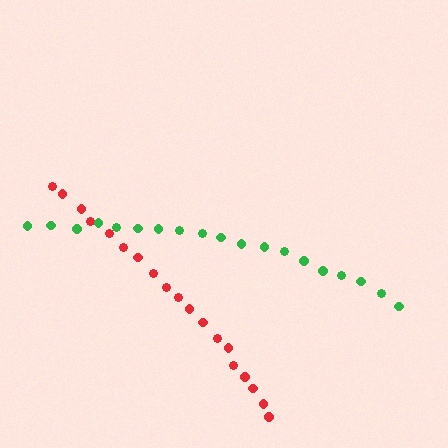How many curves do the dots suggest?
There are 2 distinct paths.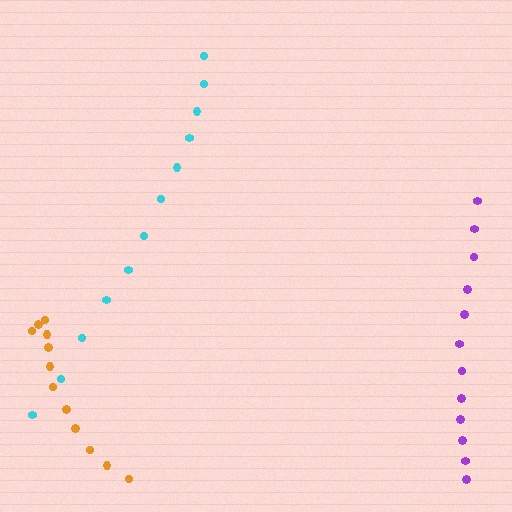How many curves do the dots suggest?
There are 3 distinct paths.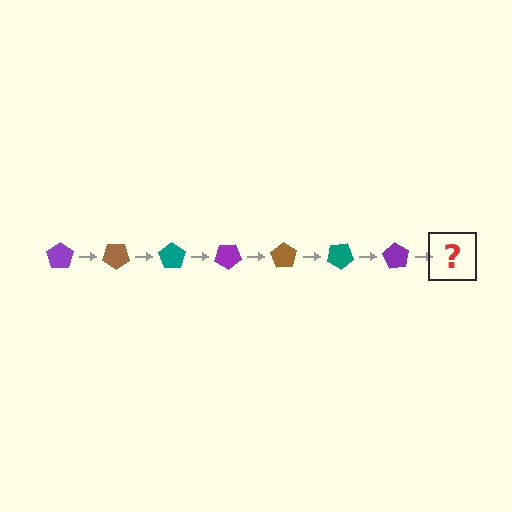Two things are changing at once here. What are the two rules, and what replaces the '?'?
The two rules are that it rotates 35 degrees each step and the color cycles through purple, brown, and teal. The '?' should be a brown pentagon, rotated 245 degrees from the start.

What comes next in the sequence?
The next element should be a brown pentagon, rotated 245 degrees from the start.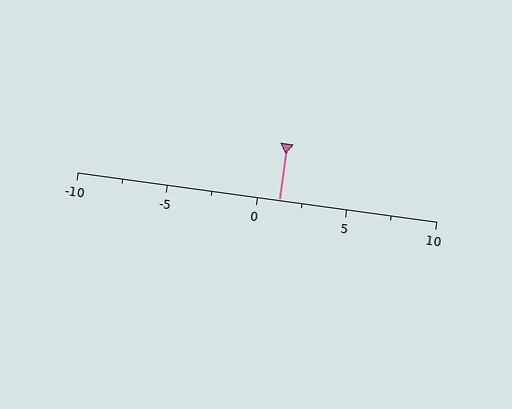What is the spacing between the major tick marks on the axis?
The major ticks are spaced 5 apart.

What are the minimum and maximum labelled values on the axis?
The axis runs from -10 to 10.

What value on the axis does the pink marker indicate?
The marker indicates approximately 1.2.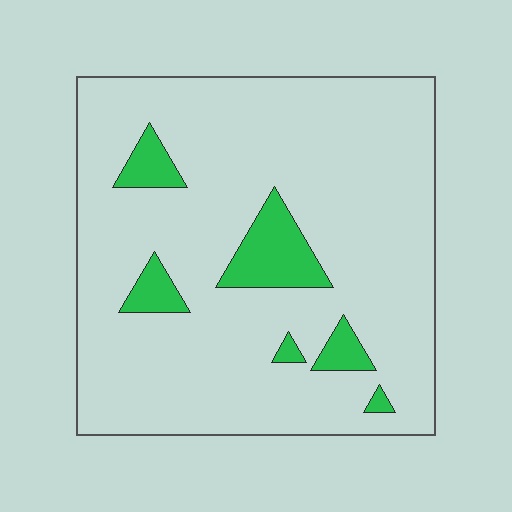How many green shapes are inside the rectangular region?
6.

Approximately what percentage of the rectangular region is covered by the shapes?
Approximately 10%.